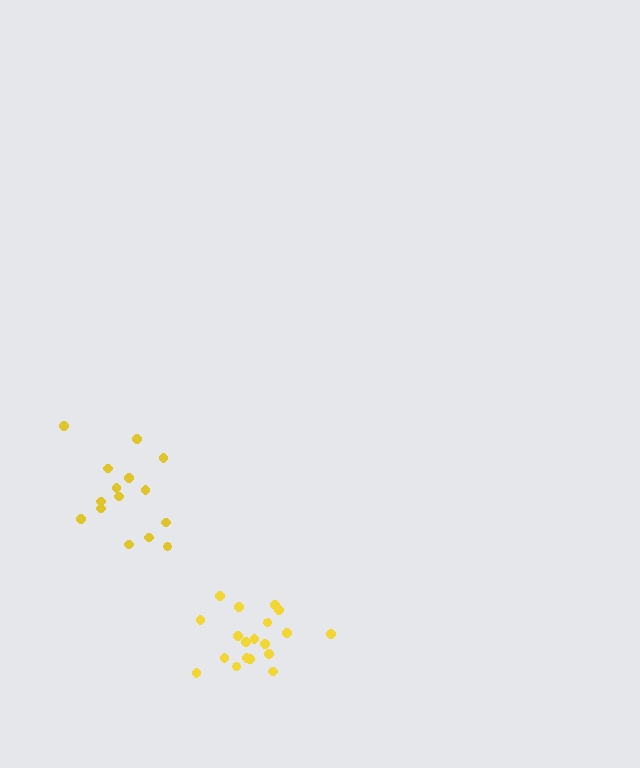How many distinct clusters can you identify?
There are 2 distinct clusters.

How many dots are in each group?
Group 1: 15 dots, Group 2: 19 dots (34 total).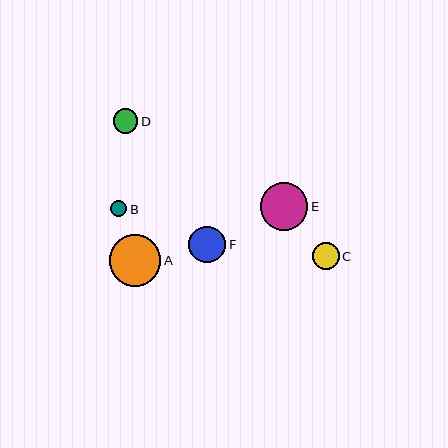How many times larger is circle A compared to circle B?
Circle A is approximately 3.1 times the size of circle B.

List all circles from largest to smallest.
From largest to smallest: A, E, F, C, D, B.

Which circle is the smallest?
Circle B is the smallest with a size of approximately 16 pixels.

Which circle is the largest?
Circle A is the largest with a size of approximately 51 pixels.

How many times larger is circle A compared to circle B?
Circle A is approximately 3.1 times the size of circle B.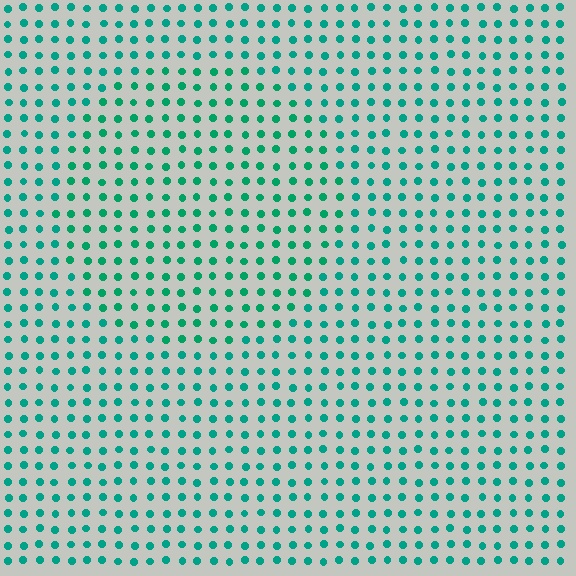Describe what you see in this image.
The image is filled with small teal elements in a uniform arrangement. A circle-shaped region is visible where the elements are tinted to a slightly different hue, forming a subtle color boundary.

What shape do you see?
I see a circle.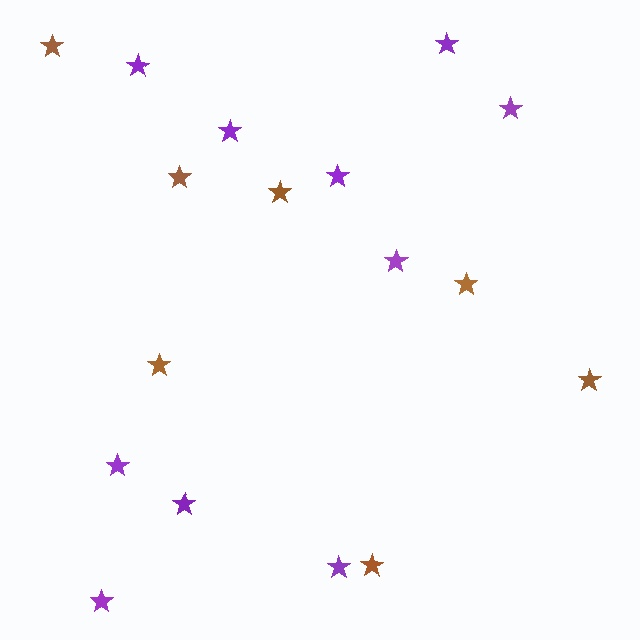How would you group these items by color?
There are 2 groups: one group of brown stars (7) and one group of purple stars (10).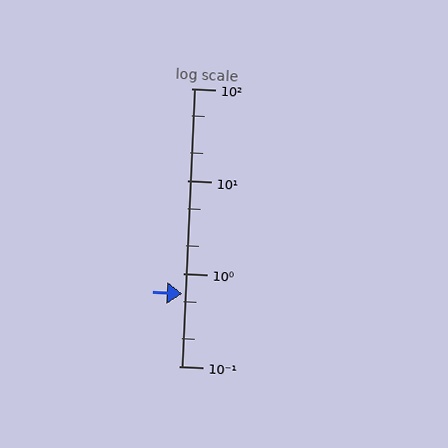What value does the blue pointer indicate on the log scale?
The pointer indicates approximately 0.61.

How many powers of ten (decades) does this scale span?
The scale spans 3 decades, from 0.1 to 100.